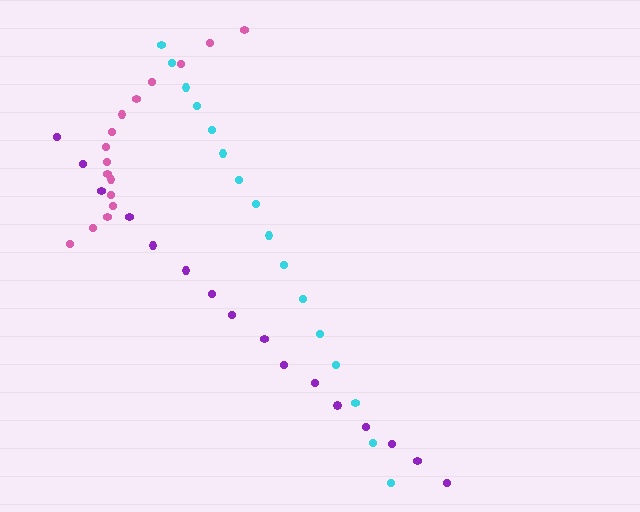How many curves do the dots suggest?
There are 3 distinct paths.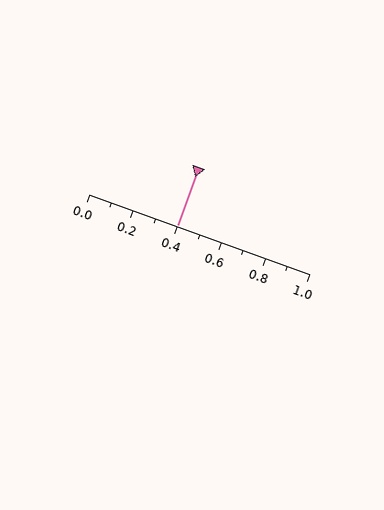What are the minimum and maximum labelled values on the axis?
The axis runs from 0.0 to 1.0.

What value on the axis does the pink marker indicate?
The marker indicates approximately 0.4.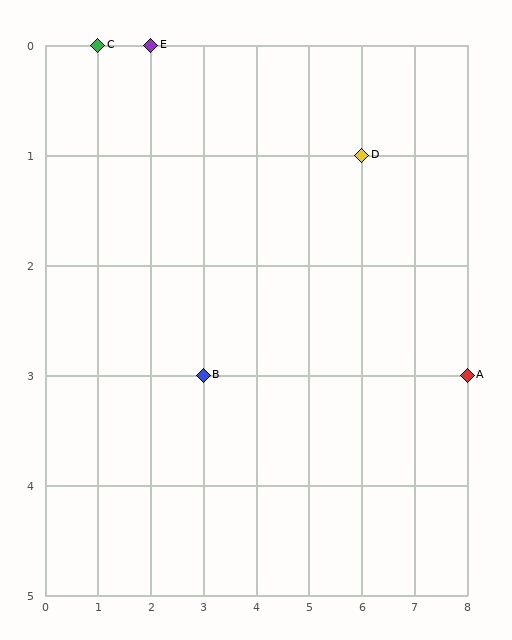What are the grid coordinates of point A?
Point A is at grid coordinates (8, 3).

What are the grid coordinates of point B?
Point B is at grid coordinates (3, 3).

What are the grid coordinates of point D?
Point D is at grid coordinates (6, 1).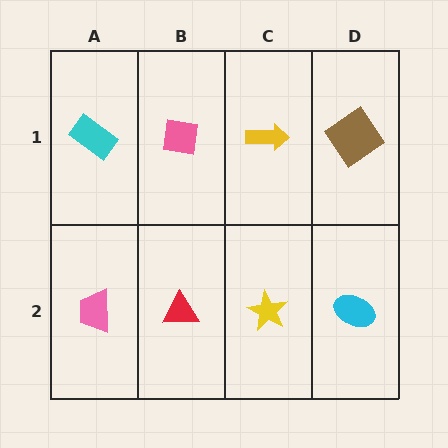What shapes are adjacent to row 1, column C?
A yellow star (row 2, column C), a pink square (row 1, column B), a brown diamond (row 1, column D).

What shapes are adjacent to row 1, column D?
A cyan ellipse (row 2, column D), a yellow arrow (row 1, column C).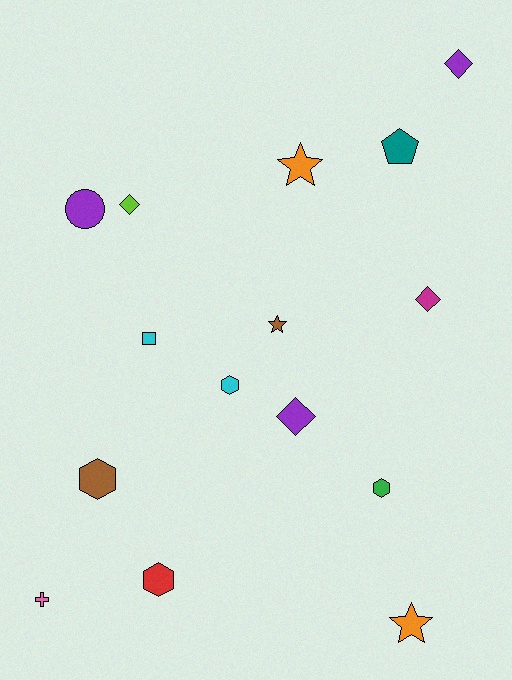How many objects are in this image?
There are 15 objects.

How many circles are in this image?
There is 1 circle.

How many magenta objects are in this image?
There is 1 magenta object.